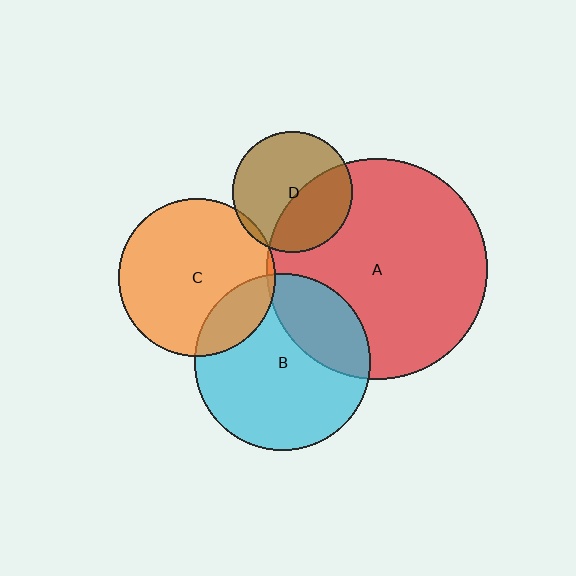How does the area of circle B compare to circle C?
Approximately 1.3 times.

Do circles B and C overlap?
Yes.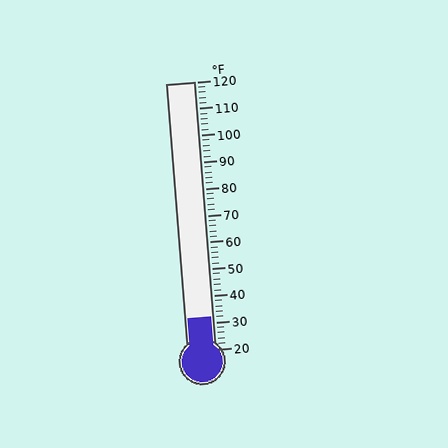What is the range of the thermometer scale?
The thermometer scale ranges from 20°F to 120°F.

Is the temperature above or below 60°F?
The temperature is below 60°F.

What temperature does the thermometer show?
The thermometer shows approximately 32°F.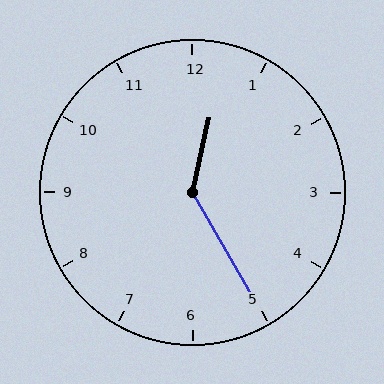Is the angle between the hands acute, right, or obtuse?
It is obtuse.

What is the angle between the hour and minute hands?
Approximately 138 degrees.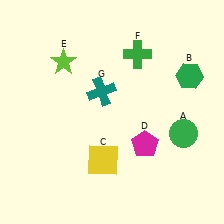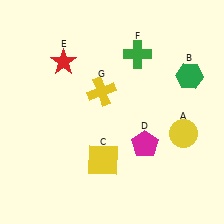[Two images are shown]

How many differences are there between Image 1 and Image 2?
There are 3 differences between the two images.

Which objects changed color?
A changed from green to yellow. E changed from lime to red. G changed from teal to yellow.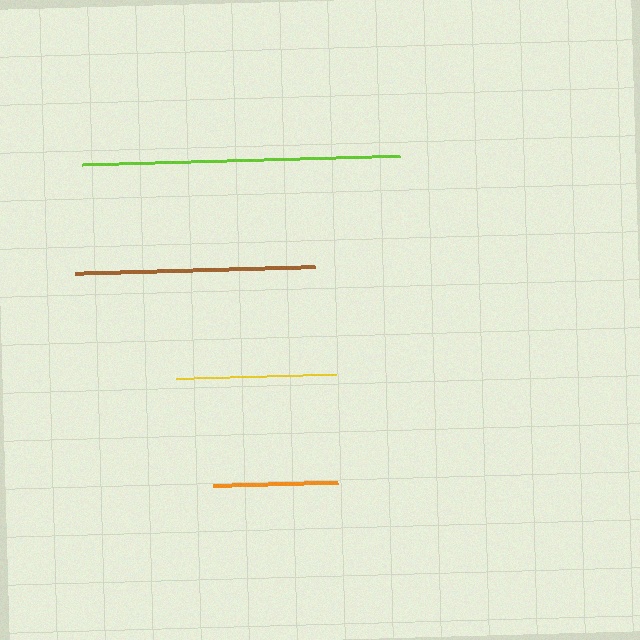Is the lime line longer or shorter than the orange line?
The lime line is longer than the orange line.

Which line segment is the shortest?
The orange line is the shortest at approximately 125 pixels.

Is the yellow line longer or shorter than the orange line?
The yellow line is longer than the orange line.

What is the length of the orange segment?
The orange segment is approximately 125 pixels long.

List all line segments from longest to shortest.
From longest to shortest: lime, brown, yellow, orange.